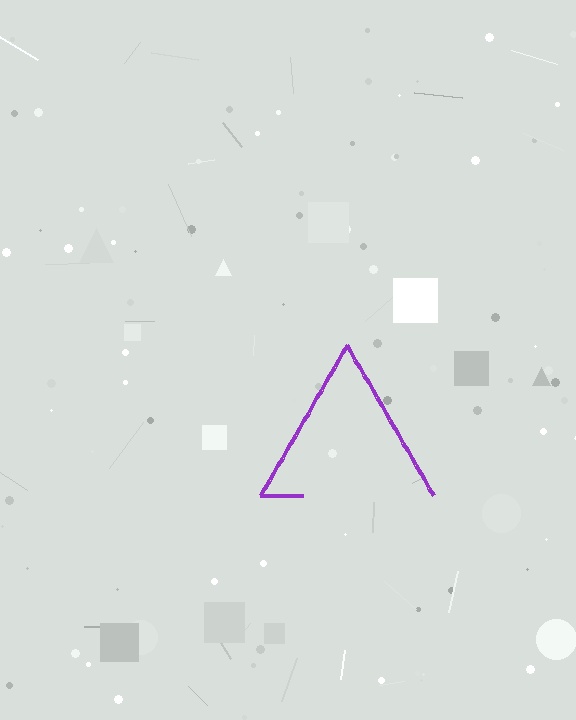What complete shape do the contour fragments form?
The contour fragments form a triangle.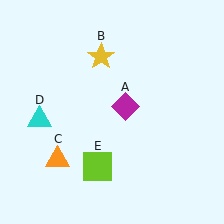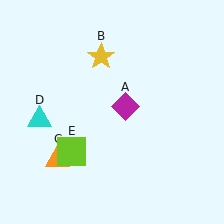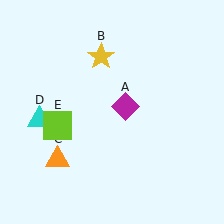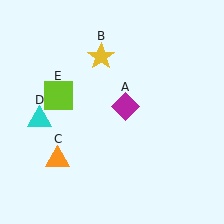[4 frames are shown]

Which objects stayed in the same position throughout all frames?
Magenta diamond (object A) and yellow star (object B) and orange triangle (object C) and cyan triangle (object D) remained stationary.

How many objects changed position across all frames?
1 object changed position: lime square (object E).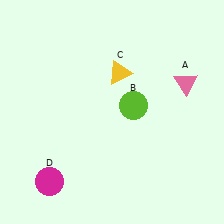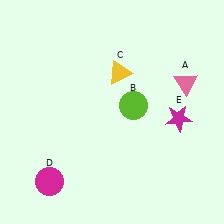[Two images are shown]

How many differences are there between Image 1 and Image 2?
There is 1 difference between the two images.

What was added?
A magenta star (E) was added in Image 2.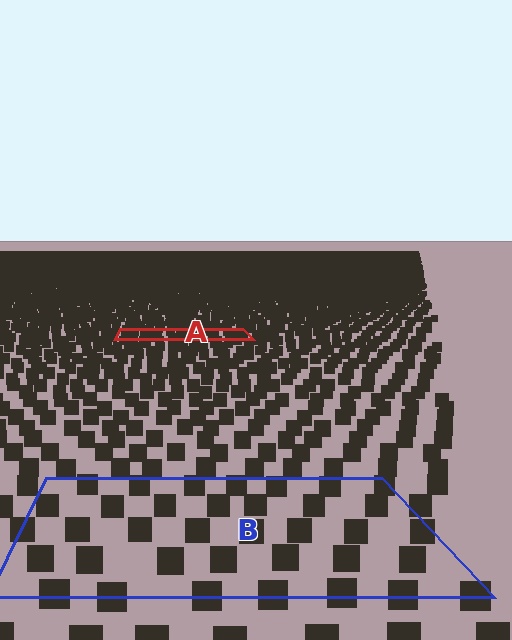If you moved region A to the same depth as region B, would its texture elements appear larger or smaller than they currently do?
They would appear larger. At a closer depth, the same texture elements are projected at a bigger on-screen size.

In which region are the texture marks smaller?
The texture marks are smaller in region A, because it is farther away.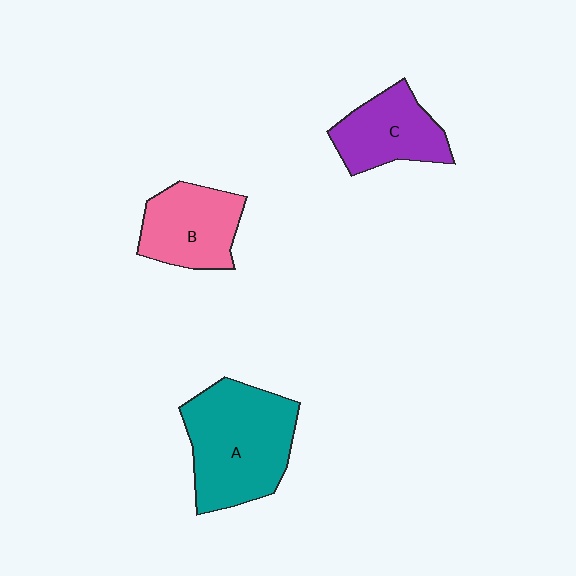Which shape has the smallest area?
Shape C (purple).